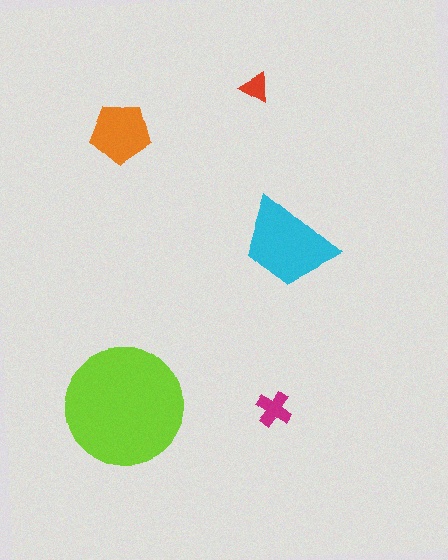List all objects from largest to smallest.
The lime circle, the cyan trapezoid, the orange pentagon, the magenta cross, the red triangle.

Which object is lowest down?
The magenta cross is bottommost.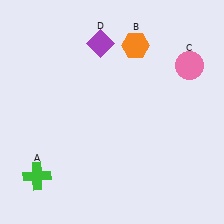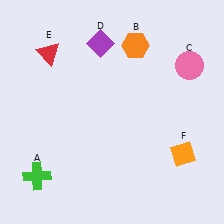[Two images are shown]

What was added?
A red triangle (E), an orange diamond (F) were added in Image 2.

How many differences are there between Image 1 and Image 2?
There are 2 differences between the two images.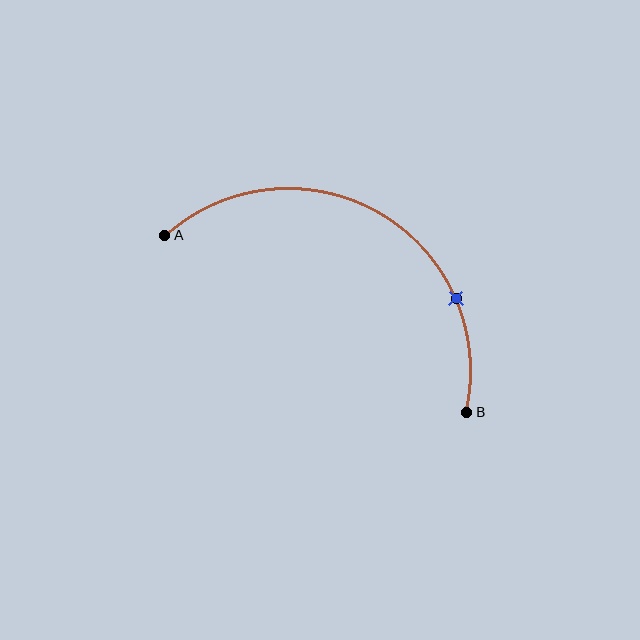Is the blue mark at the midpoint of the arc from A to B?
No. The blue mark lies on the arc but is closer to endpoint B. The arc midpoint would be at the point on the curve equidistant along the arc from both A and B.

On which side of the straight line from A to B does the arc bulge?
The arc bulges above the straight line connecting A and B.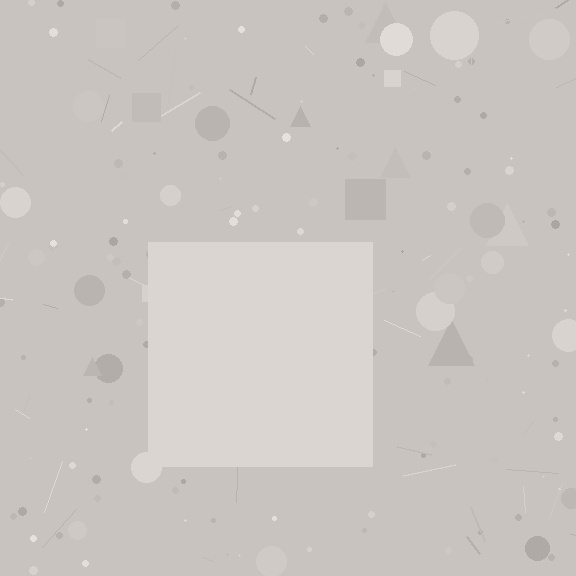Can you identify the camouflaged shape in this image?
The camouflaged shape is a square.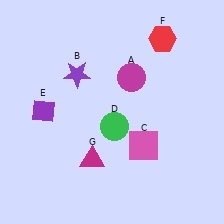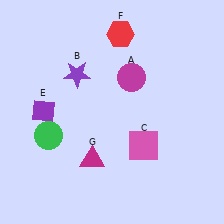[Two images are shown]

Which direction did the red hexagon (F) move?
The red hexagon (F) moved left.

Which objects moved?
The objects that moved are: the green circle (D), the red hexagon (F).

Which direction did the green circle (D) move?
The green circle (D) moved left.